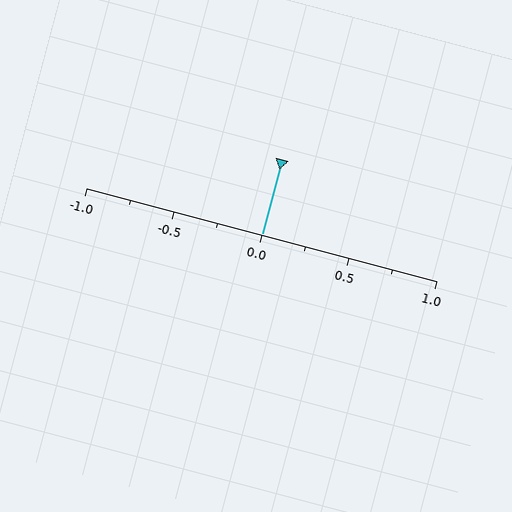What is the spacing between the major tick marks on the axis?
The major ticks are spaced 0.5 apart.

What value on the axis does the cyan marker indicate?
The marker indicates approximately 0.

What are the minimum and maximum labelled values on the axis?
The axis runs from -1.0 to 1.0.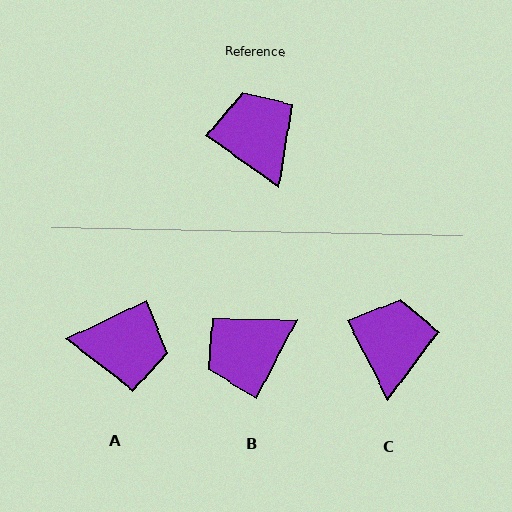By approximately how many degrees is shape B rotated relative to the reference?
Approximately 99 degrees counter-clockwise.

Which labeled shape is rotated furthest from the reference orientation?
A, about 119 degrees away.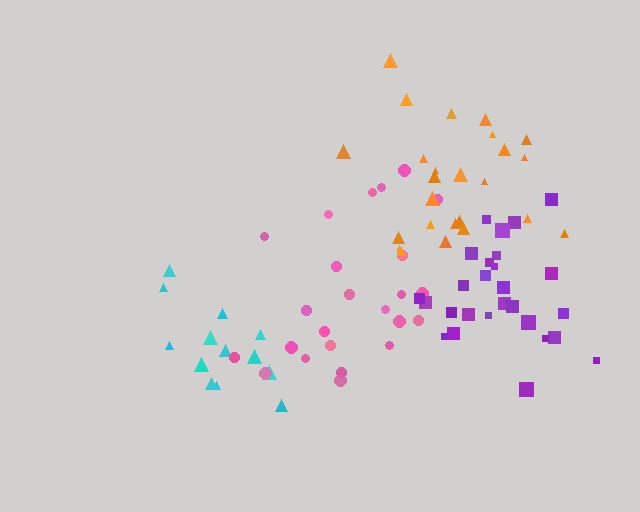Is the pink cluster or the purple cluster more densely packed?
Purple.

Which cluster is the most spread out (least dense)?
Orange.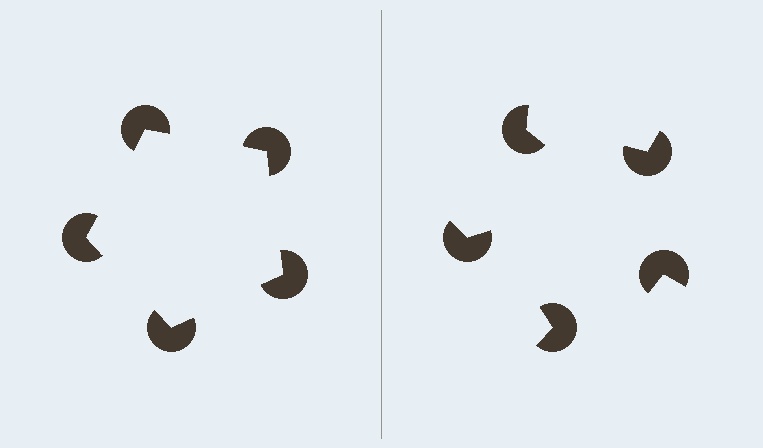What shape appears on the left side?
An illusory pentagon.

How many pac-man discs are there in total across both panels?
10 — 5 on each side.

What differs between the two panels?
The pac-man discs are positioned identically on both sides; only the wedge orientations differ. On the left they align to a pentagon; on the right they are misaligned.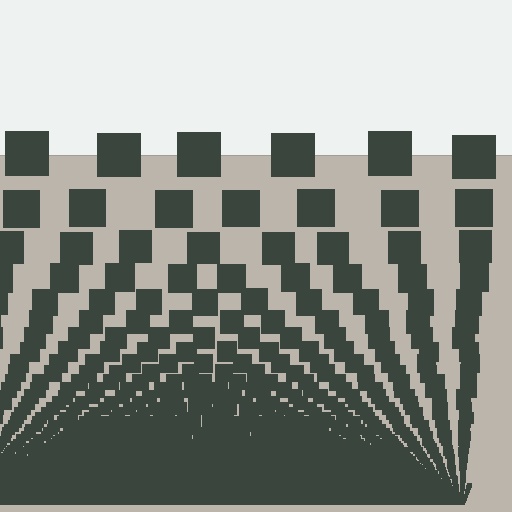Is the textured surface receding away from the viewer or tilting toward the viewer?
The surface appears to tilt toward the viewer. Texture elements get larger and sparser toward the top.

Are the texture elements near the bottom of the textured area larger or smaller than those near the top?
Smaller. The gradient is inverted — elements near the bottom are smaller and denser.